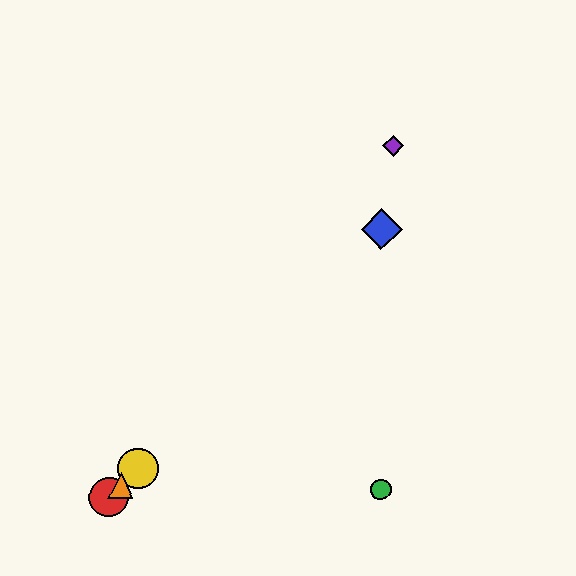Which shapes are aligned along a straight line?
The red circle, the blue diamond, the yellow circle, the orange triangle are aligned along a straight line.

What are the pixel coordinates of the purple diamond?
The purple diamond is at (393, 146).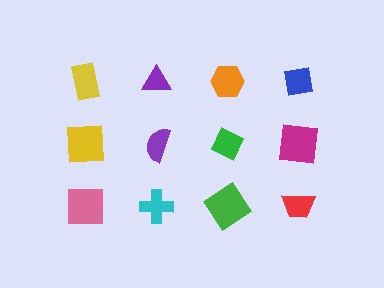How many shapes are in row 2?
4 shapes.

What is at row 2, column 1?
A yellow square.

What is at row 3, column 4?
A red trapezoid.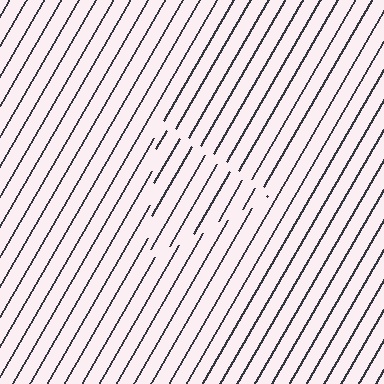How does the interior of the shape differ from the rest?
The interior of the shape contains the same grating, shifted by half a period — the contour is defined by the phase discontinuity where line-ends from the inner and outer gratings abut.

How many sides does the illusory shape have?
3 sides — the line-ends trace a triangle.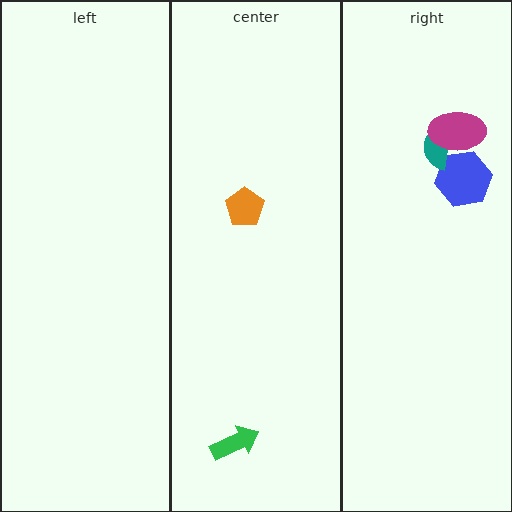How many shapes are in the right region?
3.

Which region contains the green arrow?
The center region.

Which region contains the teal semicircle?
The right region.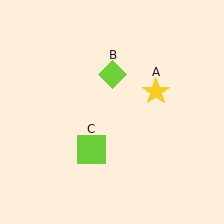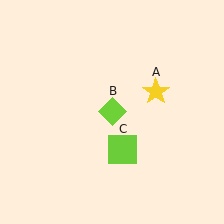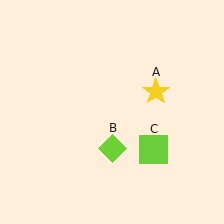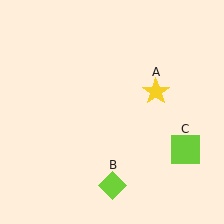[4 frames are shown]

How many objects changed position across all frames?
2 objects changed position: lime diamond (object B), lime square (object C).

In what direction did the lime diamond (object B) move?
The lime diamond (object B) moved down.